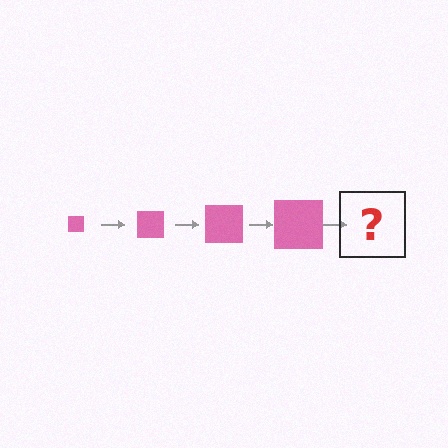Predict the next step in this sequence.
The next step is a pink square, larger than the previous one.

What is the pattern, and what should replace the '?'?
The pattern is that the square gets progressively larger each step. The '?' should be a pink square, larger than the previous one.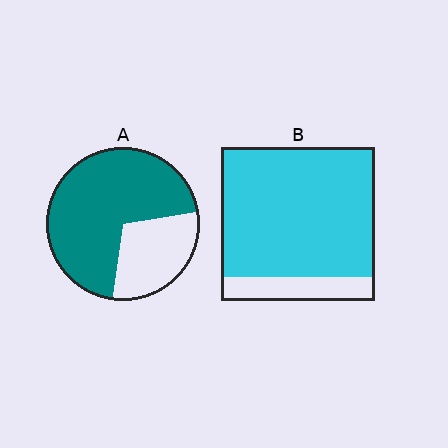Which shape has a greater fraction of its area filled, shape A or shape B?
Shape B.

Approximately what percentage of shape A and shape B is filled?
A is approximately 70% and B is approximately 85%.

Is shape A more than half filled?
Yes.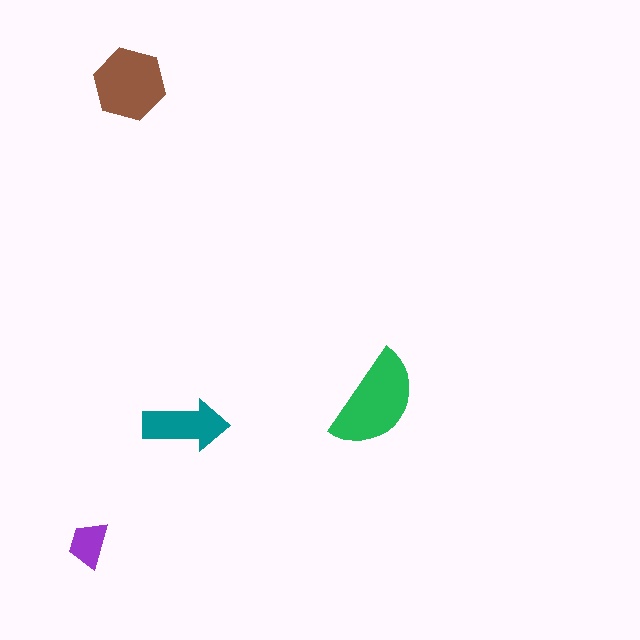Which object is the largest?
The green semicircle.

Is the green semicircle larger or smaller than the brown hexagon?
Larger.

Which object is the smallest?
The purple trapezoid.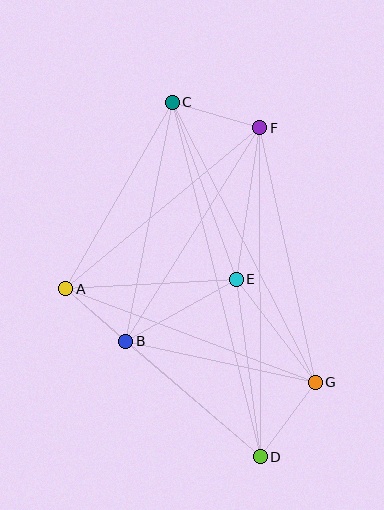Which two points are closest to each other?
Points A and B are closest to each other.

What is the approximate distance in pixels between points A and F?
The distance between A and F is approximately 252 pixels.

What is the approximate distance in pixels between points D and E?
The distance between D and E is approximately 179 pixels.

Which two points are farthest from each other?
Points C and D are farthest from each other.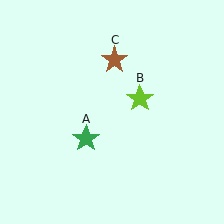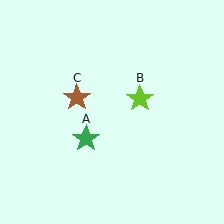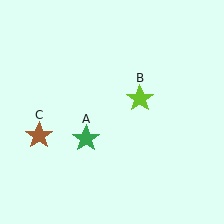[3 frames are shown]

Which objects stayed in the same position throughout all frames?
Green star (object A) and lime star (object B) remained stationary.